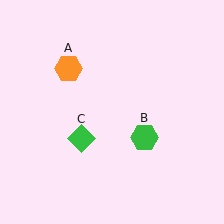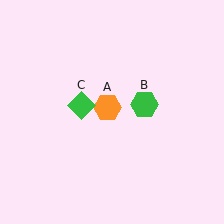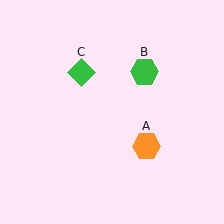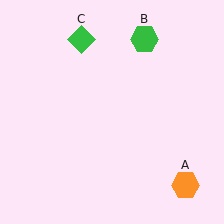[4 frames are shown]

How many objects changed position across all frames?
3 objects changed position: orange hexagon (object A), green hexagon (object B), green diamond (object C).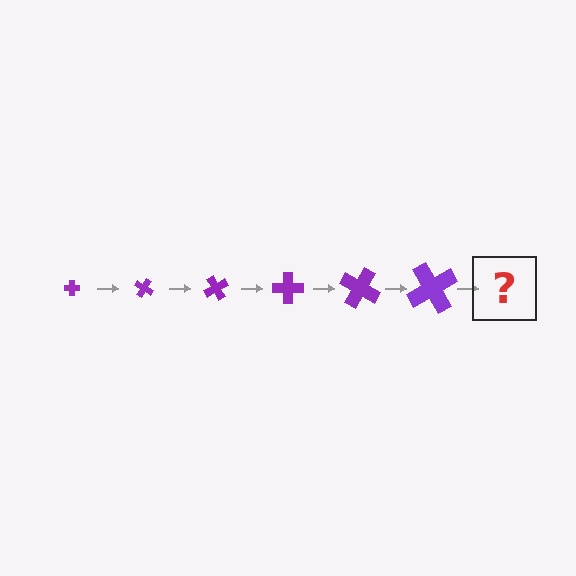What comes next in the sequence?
The next element should be a cross, larger than the previous one and rotated 180 degrees from the start.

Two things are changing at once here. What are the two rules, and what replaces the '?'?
The two rules are that the cross grows larger each step and it rotates 30 degrees each step. The '?' should be a cross, larger than the previous one and rotated 180 degrees from the start.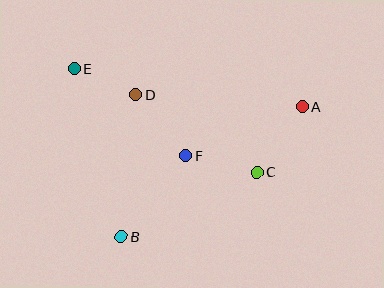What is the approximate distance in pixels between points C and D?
The distance between C and D is approximately 144 pixels.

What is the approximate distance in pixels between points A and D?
The distance between A and D is approximately 167 pixels.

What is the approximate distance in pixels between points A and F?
The distance between A and F is approximately 126 pixels.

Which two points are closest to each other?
Points D and E are closest to each other.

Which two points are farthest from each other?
Points A and E are farthest from each other.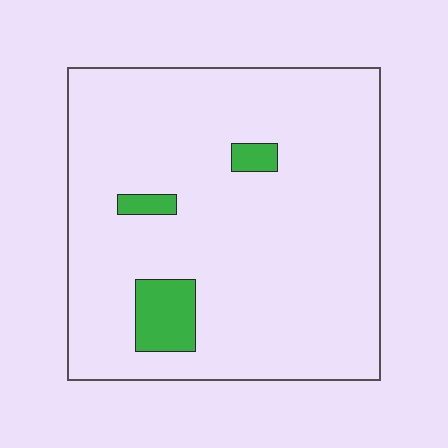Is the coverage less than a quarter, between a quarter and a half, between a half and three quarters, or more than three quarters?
Less than a quarter.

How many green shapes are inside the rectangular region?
3.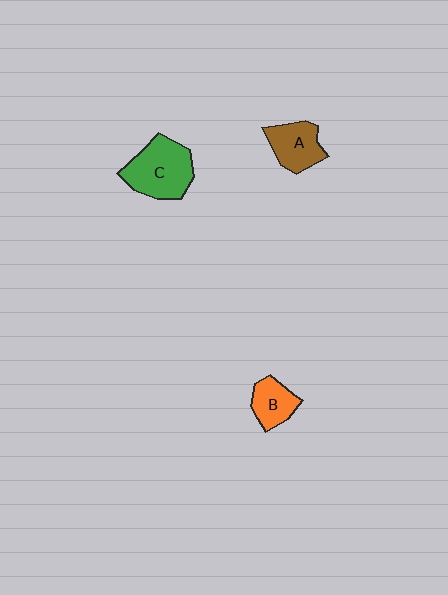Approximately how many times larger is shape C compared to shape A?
Approximately 1.5 times.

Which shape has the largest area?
Shape C (green).